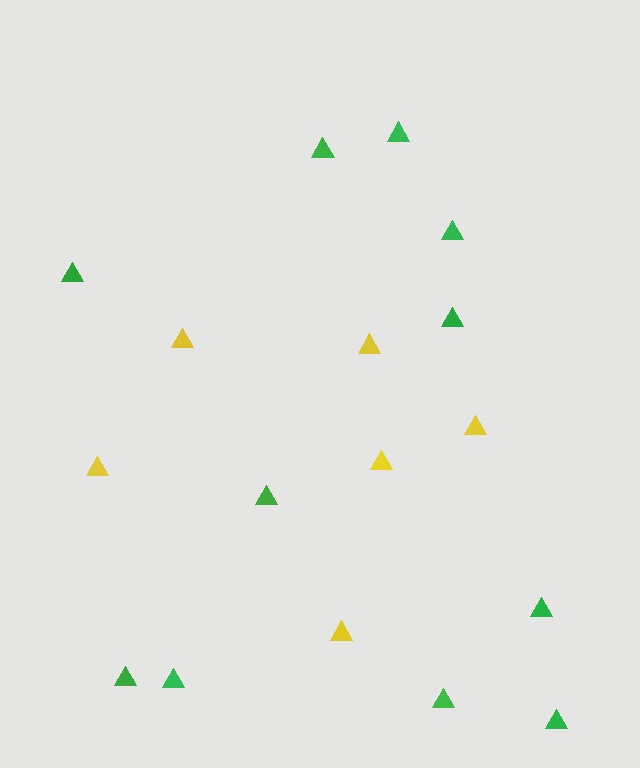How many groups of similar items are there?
There are 2 groups: one group of yellow triangles (6) and one group of green triangles (11).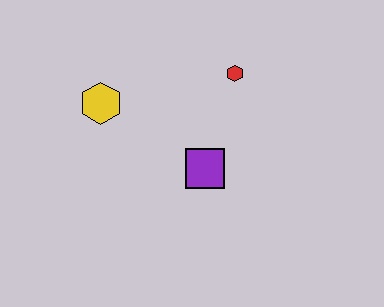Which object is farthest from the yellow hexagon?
The red hexagon is farthest from the yellow hexagon.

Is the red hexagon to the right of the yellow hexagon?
Yes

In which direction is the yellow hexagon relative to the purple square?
The yellow hexagon is to the left of the purple square.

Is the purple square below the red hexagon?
Yes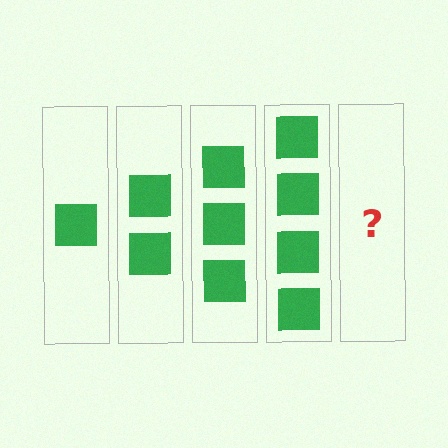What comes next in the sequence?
The next element should be 5 squares.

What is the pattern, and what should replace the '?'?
The pattern is that each step adds one more square. The '?' should be 5 squares.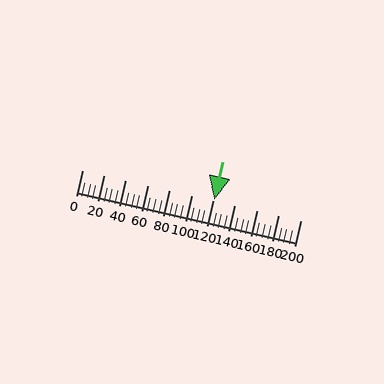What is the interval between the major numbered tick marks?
The major tick marks are spaced 20 units apart.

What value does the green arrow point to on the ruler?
The green arrow points to approximately 121.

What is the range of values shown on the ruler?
The ruler shows values from 0 to 200.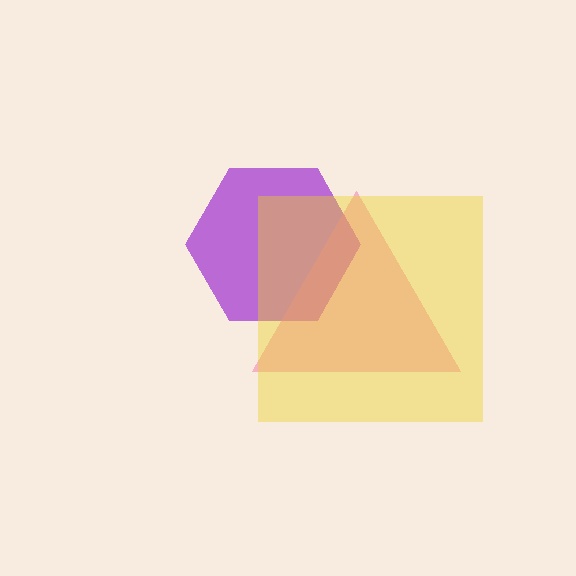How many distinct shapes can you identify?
There are 3 distinct shapes: a purple hexagon, a pink triangle, a yellow square.